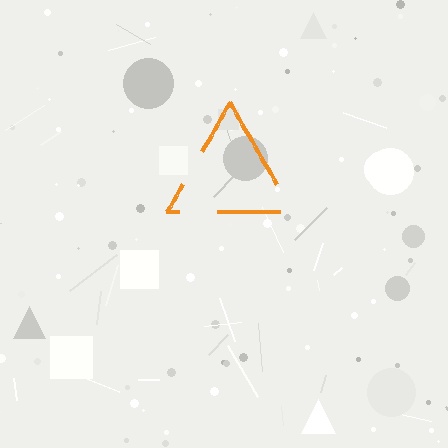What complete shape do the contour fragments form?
The contour fragments form a triangle.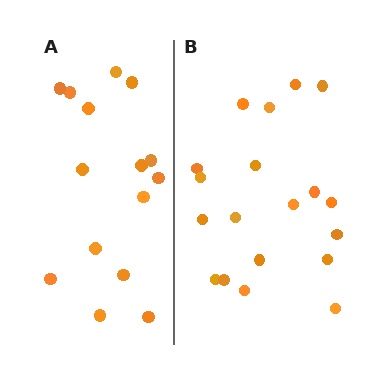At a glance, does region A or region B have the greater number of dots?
Region B (the right region) has more dots.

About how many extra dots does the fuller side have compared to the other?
Region B has about 4 more dots than region A.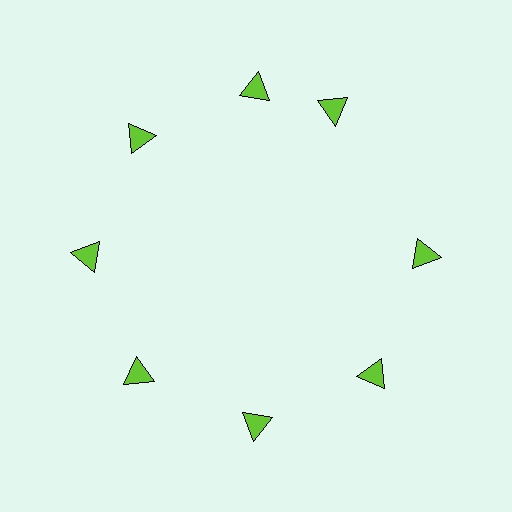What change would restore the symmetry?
The symmetry would be restored by rotating it back into even spacing with its neighbors so that all 8 triangles sit at equal angles and equal distance from the center.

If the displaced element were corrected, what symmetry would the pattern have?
It would have 8-fold rotational symmetry — the pattern would map onto itself every 45 degrees.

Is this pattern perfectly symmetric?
No. The 8 lime triangles are arranged in a ring, but one element near the 2 o'clock position is rotated out of alignment along the ring, breaking the 8-fold rotational symmetry.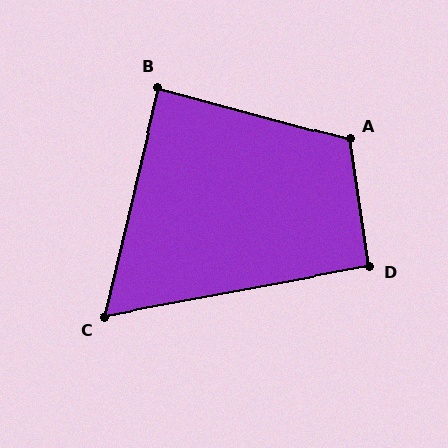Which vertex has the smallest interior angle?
C, at approximately 66 degrees.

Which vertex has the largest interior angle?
A, at approximately 114 degrees.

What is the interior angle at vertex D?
Approximately 92 degrees (approximately right).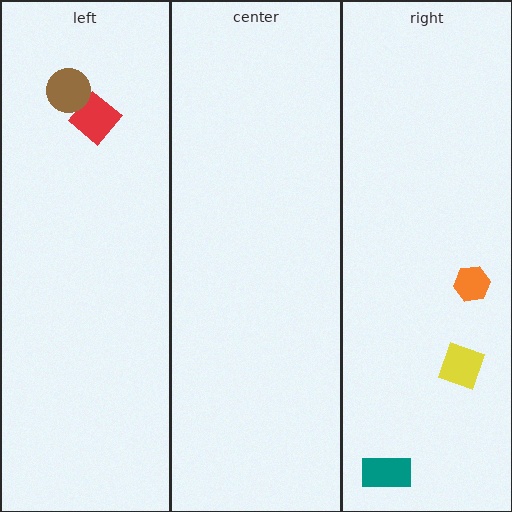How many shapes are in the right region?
3.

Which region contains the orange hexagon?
The right region.